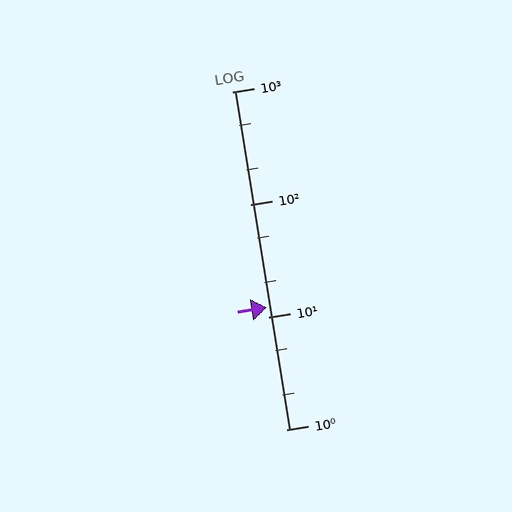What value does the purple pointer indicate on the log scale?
The pointer indicates approximately 12.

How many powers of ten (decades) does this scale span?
The scale spans 3 decades, from 1 to 1000.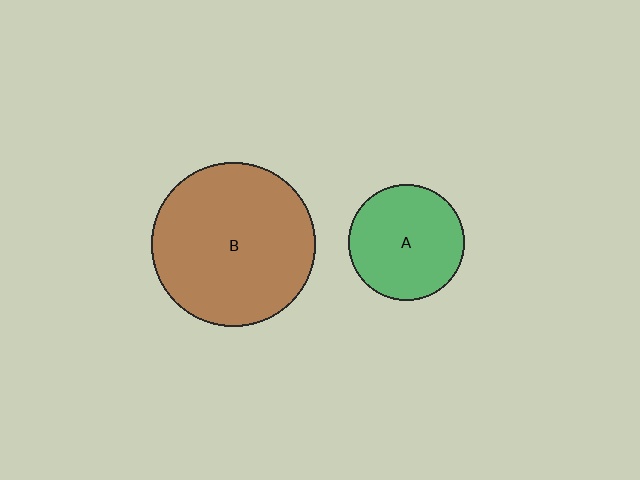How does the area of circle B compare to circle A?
Approximately 2.0 times.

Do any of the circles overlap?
No, none of the circles overlap.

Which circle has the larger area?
Circle B (brown).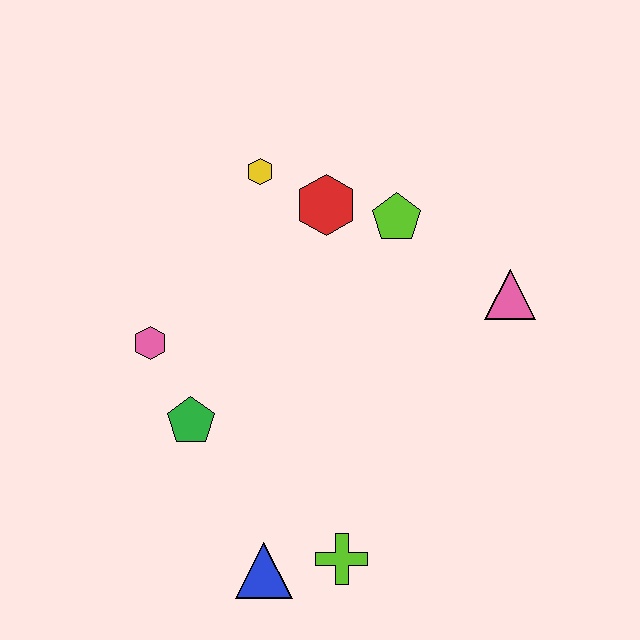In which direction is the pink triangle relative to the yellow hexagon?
The pink triangle is to the right of the yellow hexagon.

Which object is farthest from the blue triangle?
The yellow hexagon is farthest from the blue triangle.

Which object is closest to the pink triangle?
The lime pentagon is closest to the pink triangle.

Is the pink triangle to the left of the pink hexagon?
No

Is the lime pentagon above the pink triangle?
Yes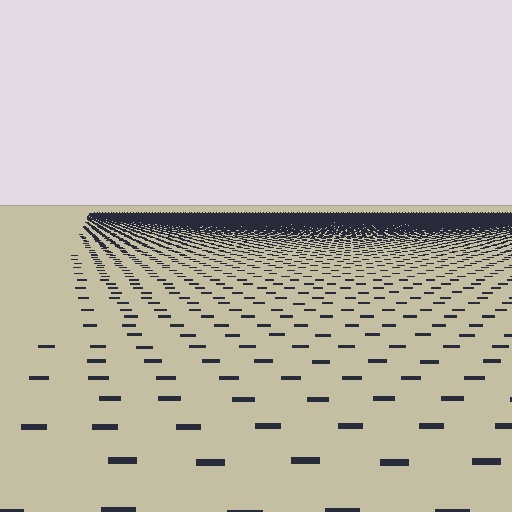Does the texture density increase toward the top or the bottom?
Density increases toward the top.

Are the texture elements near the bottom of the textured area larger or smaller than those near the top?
Larger. Near the bottom, elements are closer to the viewer and appear at a bigger on-screen size.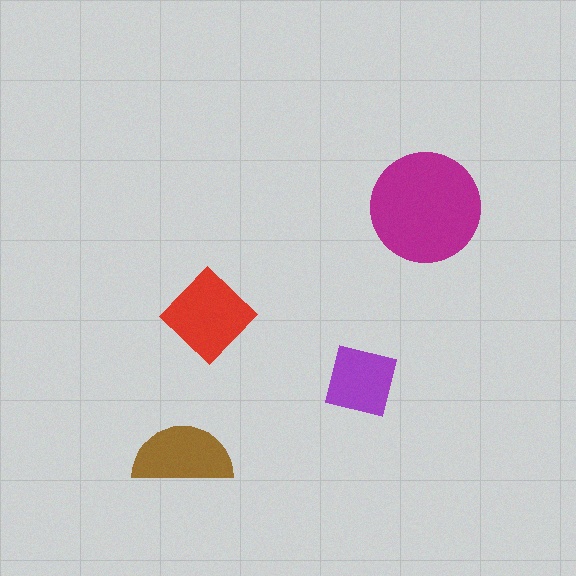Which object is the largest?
The magenta circle.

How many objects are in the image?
There are 4 objects in the image.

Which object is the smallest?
The purple square.